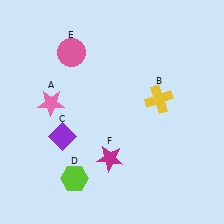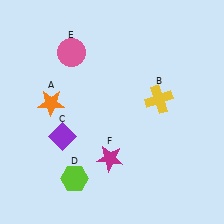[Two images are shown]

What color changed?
The star (A) changed from pink in Image 1 to orange in Image 2.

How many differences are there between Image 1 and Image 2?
There is 1 difference between the two images.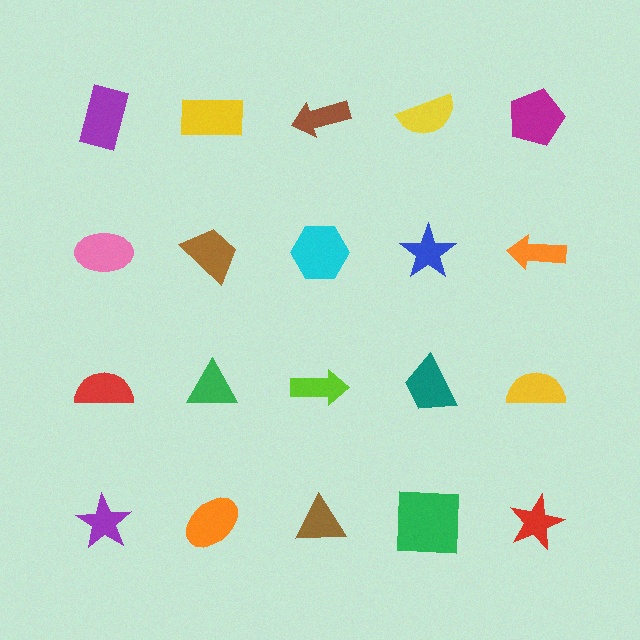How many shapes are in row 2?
5 shapes.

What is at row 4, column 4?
A green square.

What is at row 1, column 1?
A purple rectangle.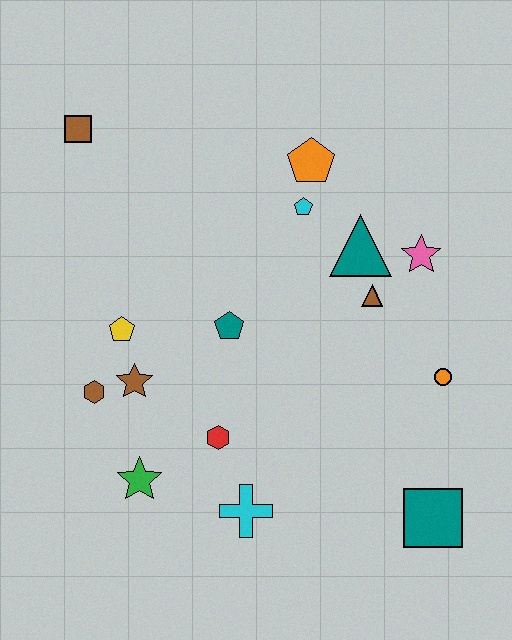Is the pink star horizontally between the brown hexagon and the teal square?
Yes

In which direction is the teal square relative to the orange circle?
The teal square is below the orange circle.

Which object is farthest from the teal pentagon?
The teal square is farthest from the teal pentagon.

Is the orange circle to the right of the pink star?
Yes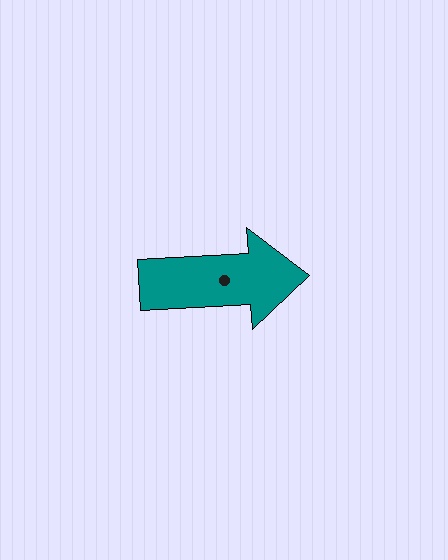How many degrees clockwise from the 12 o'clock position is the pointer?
Approximately 87 degrees.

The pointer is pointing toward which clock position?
Roughly 3 o'clock.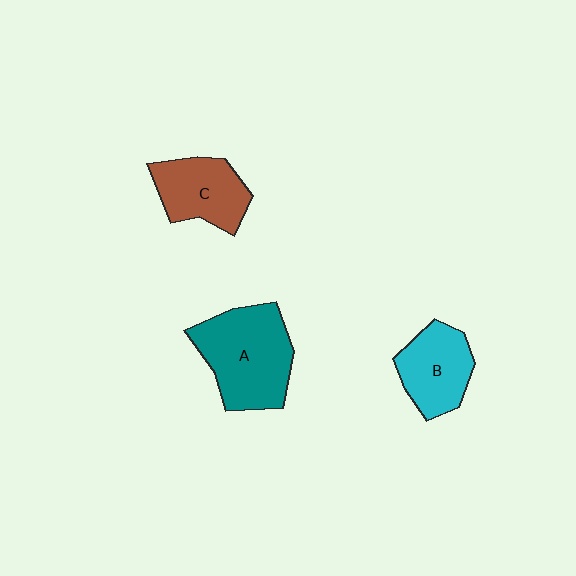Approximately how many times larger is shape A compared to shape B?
Approximately 1.5 times.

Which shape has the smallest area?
Shape B (cyan).